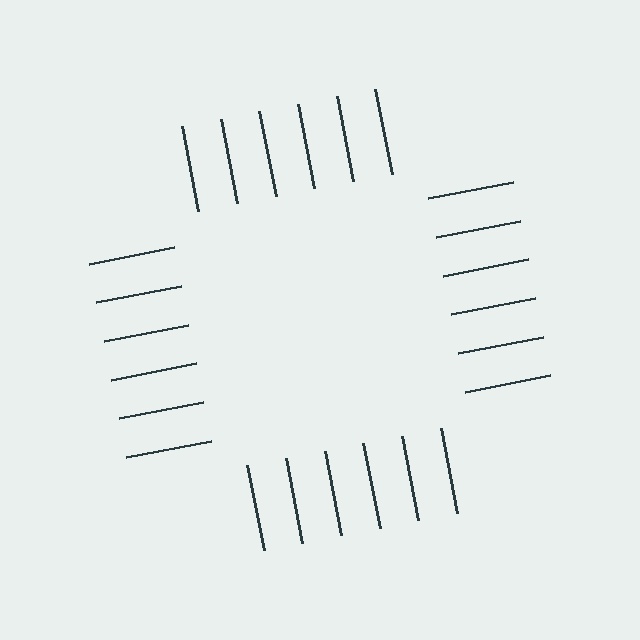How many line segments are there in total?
24 — 6 along each of the 4 edges.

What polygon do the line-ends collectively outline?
An illusory square — the line segments terminate on its edges but no continuous stroke is drawn.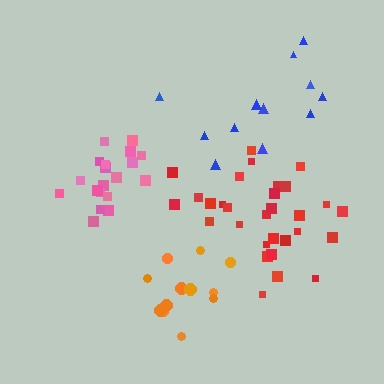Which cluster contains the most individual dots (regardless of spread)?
Red (31).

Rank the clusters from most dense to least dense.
orange, pink, red, blue.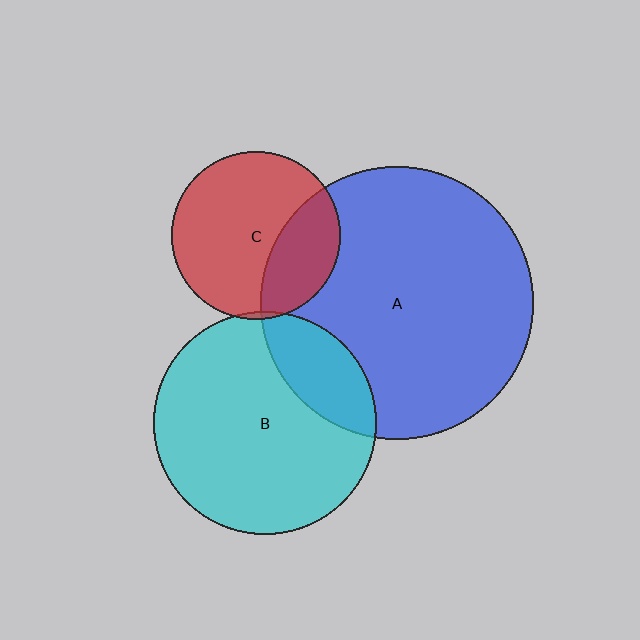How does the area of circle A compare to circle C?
Approximately 2.6 times.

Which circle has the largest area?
Circle A (blue).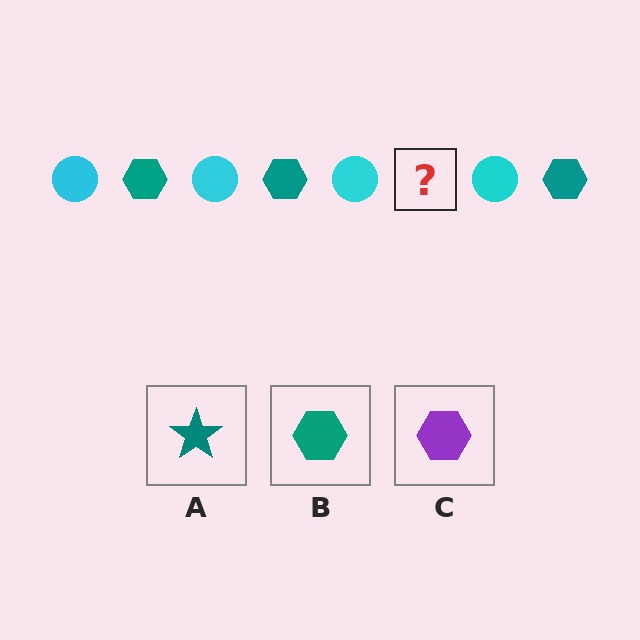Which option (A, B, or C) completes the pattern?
B.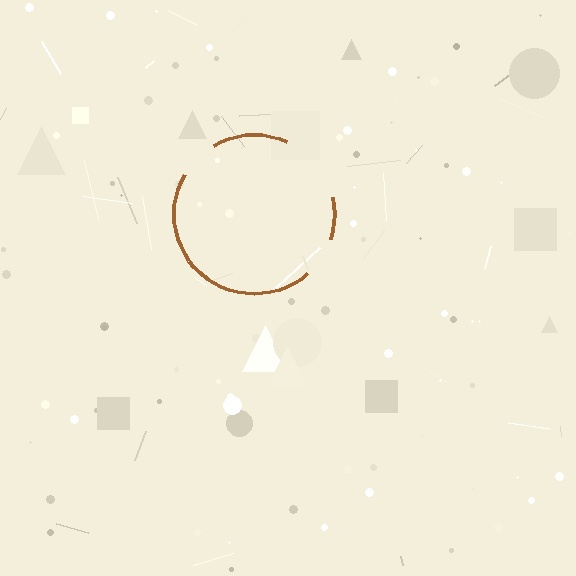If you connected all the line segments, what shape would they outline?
They would outline a circle.